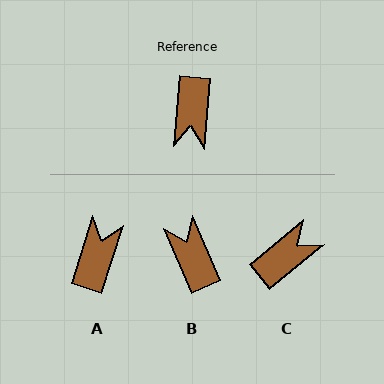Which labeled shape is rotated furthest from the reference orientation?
A, about 167 degrees away.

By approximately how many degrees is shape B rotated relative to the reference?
Approximately 152 degrees clockwise.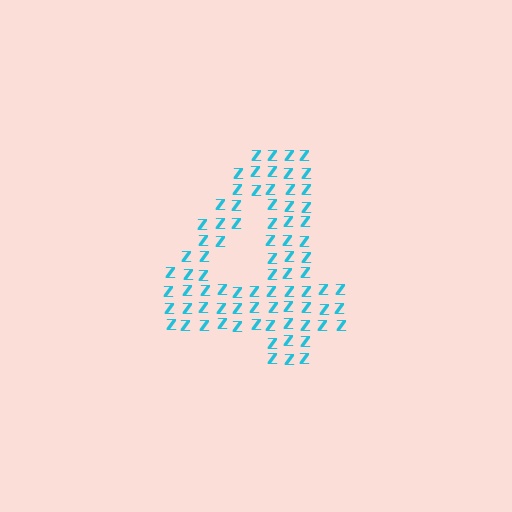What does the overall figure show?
The overall figure shows the digit 4.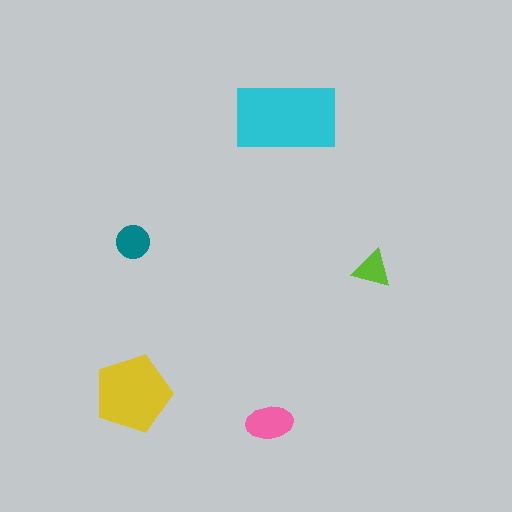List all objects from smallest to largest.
The lime triangle, the teal circle, the pink ellipse, the yellow pentagon, the cyan rectangle.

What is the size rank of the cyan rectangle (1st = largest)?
1st.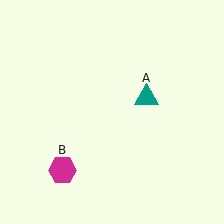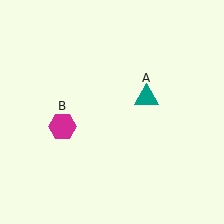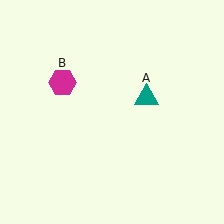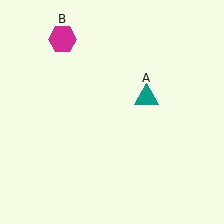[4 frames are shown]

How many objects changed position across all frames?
1 object changed position: magenta hexagon (object B).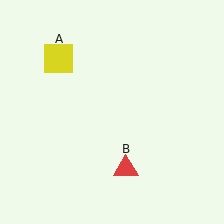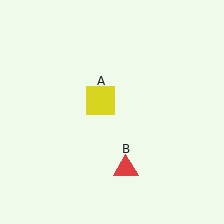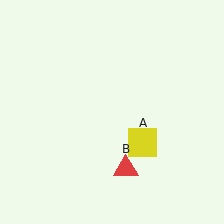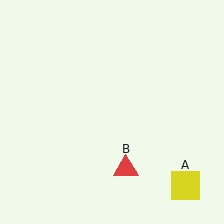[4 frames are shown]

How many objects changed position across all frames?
1 object changed position: yellow square (object A).